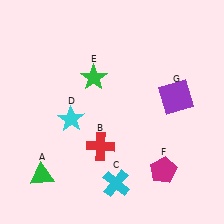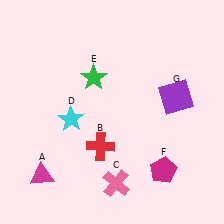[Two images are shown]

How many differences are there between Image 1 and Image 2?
There are 2 differences between the two images.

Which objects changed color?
A changed from green to magenta. C changed from cyan to pink.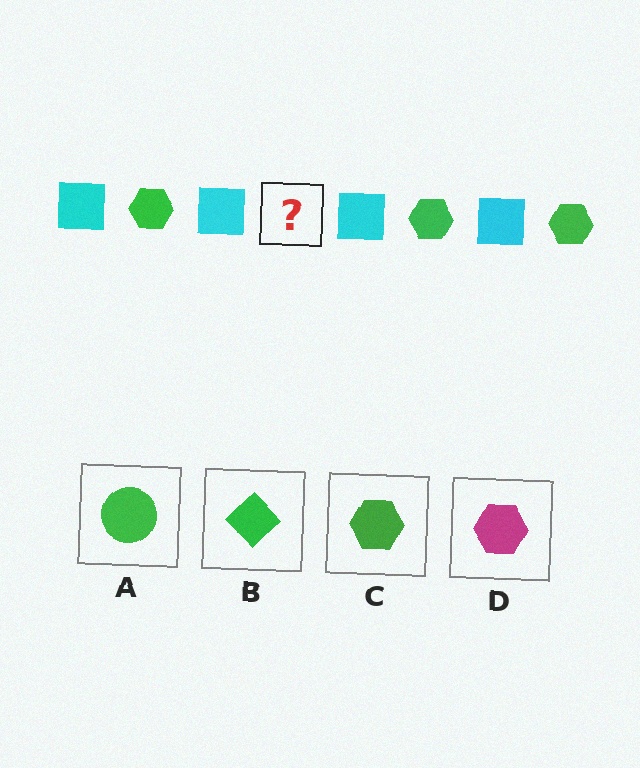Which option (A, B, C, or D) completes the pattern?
C.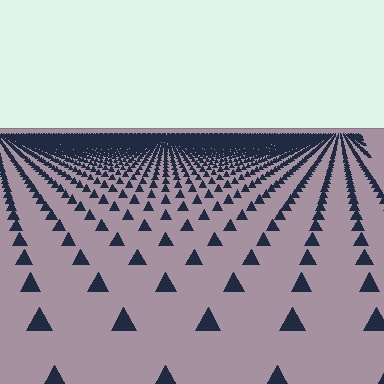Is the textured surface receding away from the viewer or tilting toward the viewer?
The surface is receding away from the viewer. Texture elements get smaller and denser toward the top.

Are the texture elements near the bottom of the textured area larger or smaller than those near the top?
Larger. Near the bottom, elements are closer to the viewer and appear at a bigger on-screen size.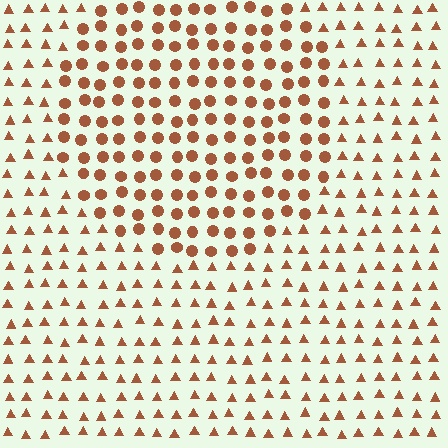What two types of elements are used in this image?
The image uses circles inside the circle region and triangles outside it.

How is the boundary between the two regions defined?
The boundary is defined by a change in element shape: circles inside vs. triangles outside. All elements share the same color and spacing.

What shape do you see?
I see a circle.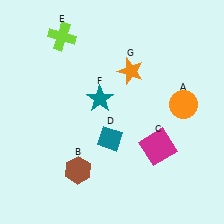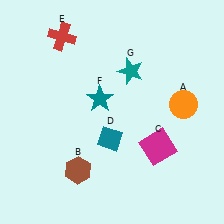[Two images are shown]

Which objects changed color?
E changed from lime to red. G changed from orange to teal.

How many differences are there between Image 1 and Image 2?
There are 2 differences between the two images.